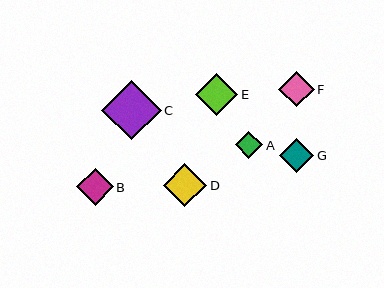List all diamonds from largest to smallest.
From largest to smallest: C, D, E, B, F, G, A.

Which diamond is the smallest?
Diamond A is the smallest with a size of approximately 27 pixels.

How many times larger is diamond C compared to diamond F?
Diamond C is approximately 1.7 times the size of diamond F.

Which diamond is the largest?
Diamond C is the largest with a size of approximately 60 pixels.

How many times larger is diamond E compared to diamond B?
Diamond E is approximately 1.2 times the size of diamond B.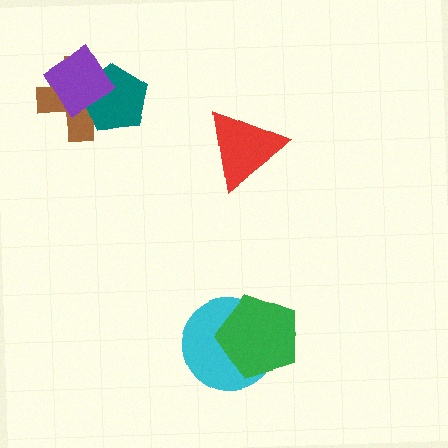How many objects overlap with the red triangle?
0 objects overlap with the red triangle.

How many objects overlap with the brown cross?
2 objects overlap with the brown cross.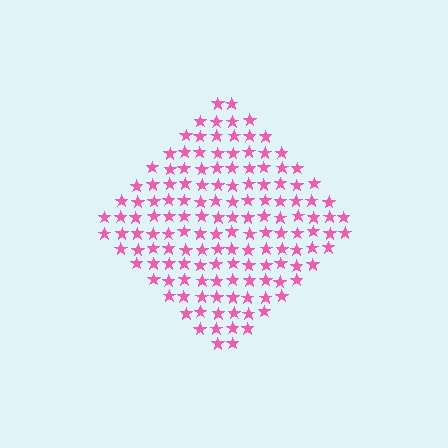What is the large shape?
The large shape is a diamond.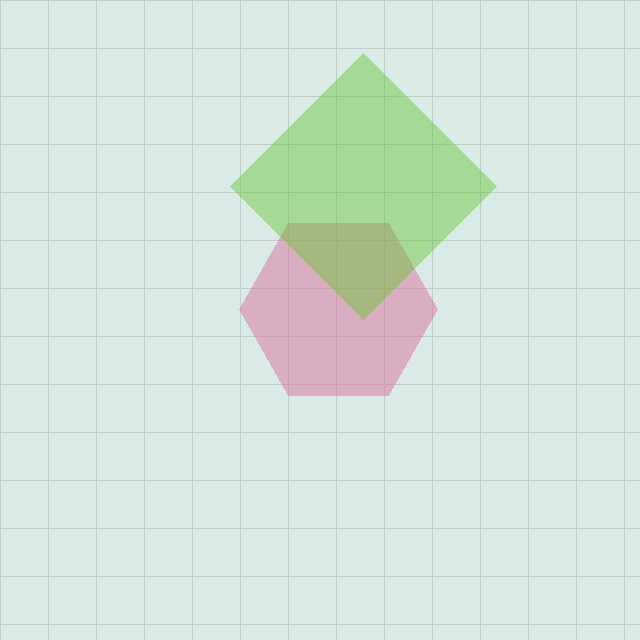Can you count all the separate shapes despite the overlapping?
Yes, there are 2 separate shapes.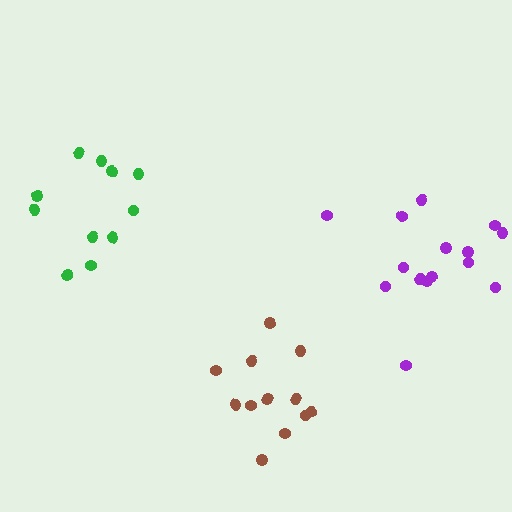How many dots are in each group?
Group 1: 12 dots, Group 2: 11 dots, Group 3: 15 dots (38 total).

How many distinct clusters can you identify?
There are 3 distinct clusters.